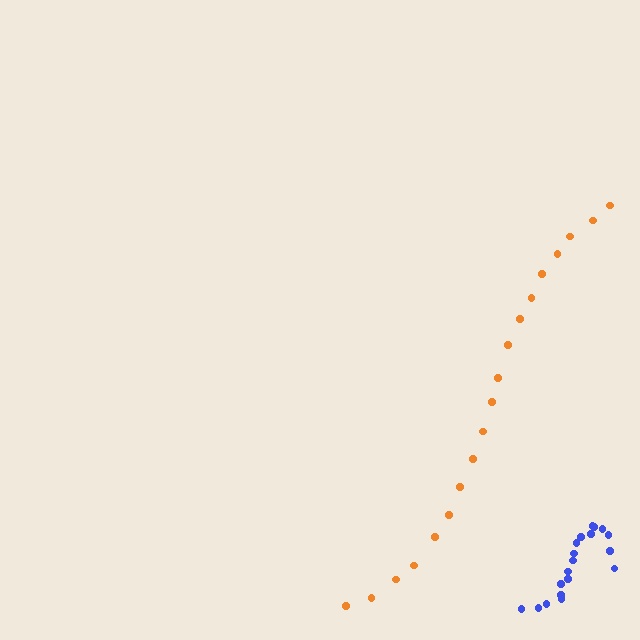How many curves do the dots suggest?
There are 2 distinct paths.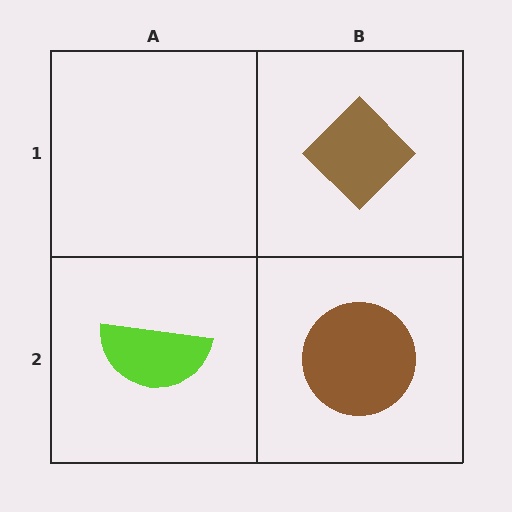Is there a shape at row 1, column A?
No, that cell is empty.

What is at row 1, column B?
A brown diamond.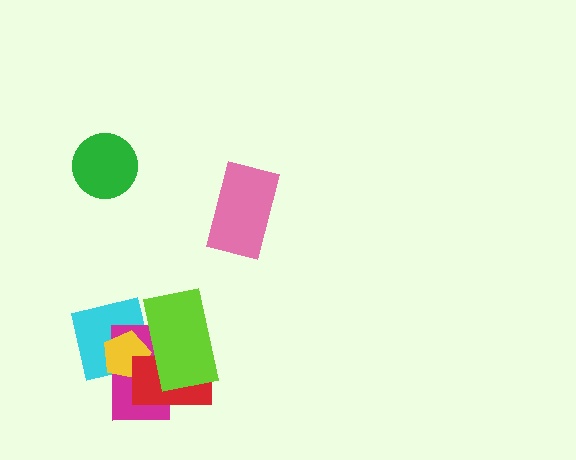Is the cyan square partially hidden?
Yes, it is partially covered by another shape.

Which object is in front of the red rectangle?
The lime rectangle is in front of the red rectangle.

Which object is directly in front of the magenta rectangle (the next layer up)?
The yellow pentagon is directly in front of the magenta rectangle.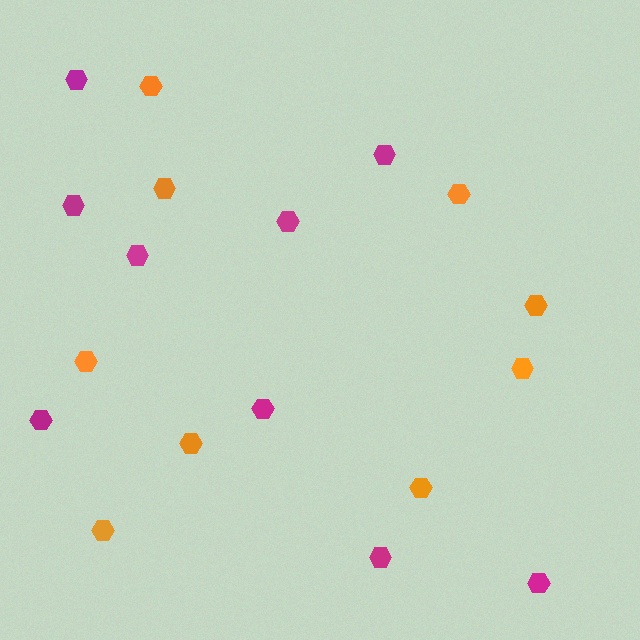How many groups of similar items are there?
There are 2 groups: one group of magenta hexagons (9) and one group of orange hexagons (9).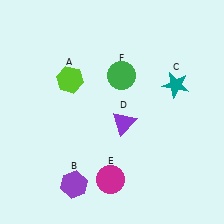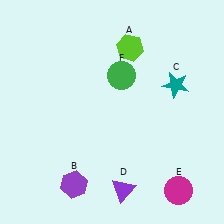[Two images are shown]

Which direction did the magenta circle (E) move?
The magenta circle (E) moved right.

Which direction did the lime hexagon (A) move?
The lime hexagon (A) moved right.